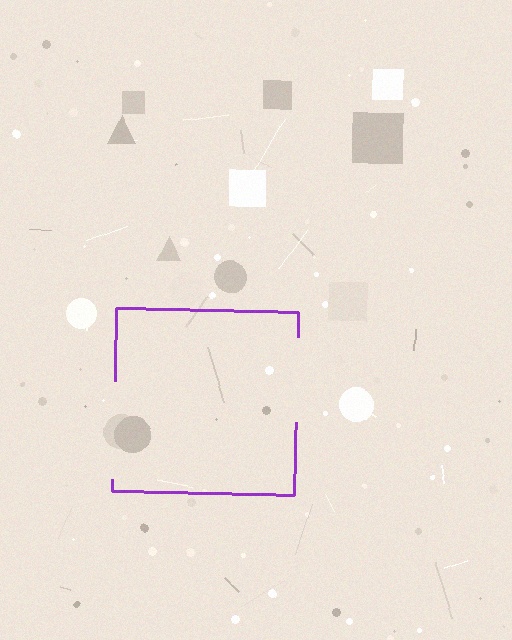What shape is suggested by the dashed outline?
The dashed outline suggests a square.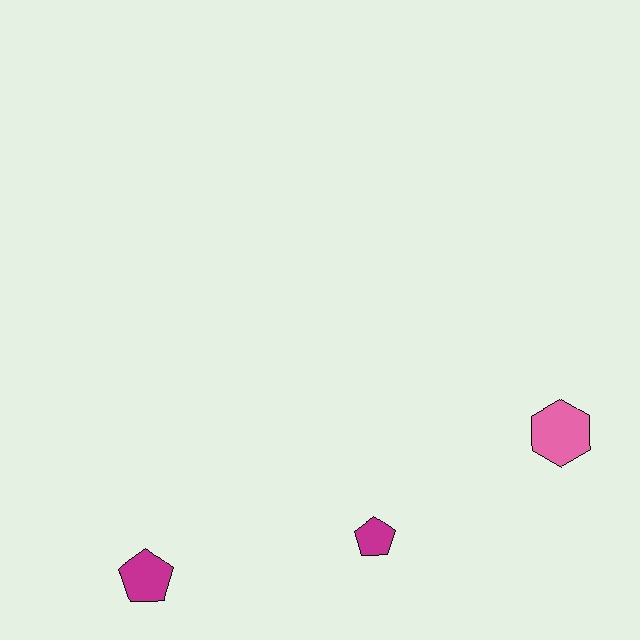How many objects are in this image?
There are 3 objects.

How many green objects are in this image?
There are no green objects.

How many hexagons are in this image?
There is 1 hexagon.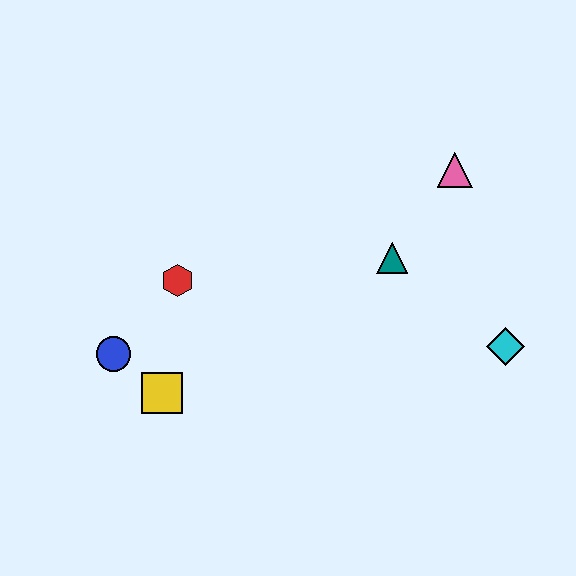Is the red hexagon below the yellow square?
No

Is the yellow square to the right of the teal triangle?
No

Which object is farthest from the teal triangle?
The blue circle is farthest from the teal triangle.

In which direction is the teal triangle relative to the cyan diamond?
The teal triangle is to the left of the cyan diamond.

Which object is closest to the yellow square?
The blue circle is closest to the yellow square.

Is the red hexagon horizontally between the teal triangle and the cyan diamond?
No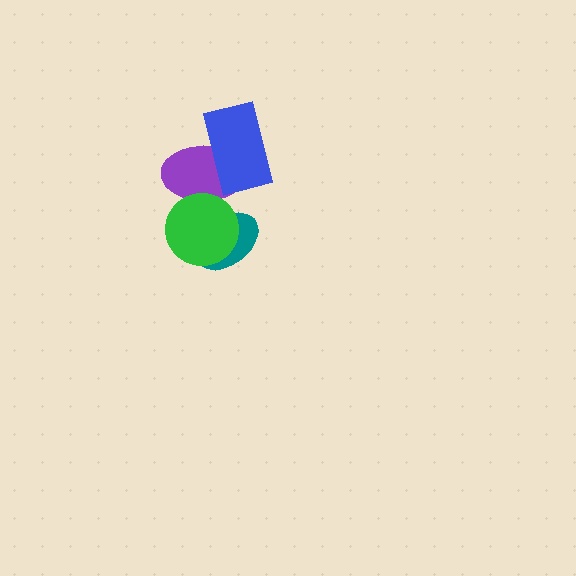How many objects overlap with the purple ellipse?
2 objects overlap with the purple ellipse.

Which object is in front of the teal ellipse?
The green circle is in front of the teal ellipse.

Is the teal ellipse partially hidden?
Yes, it is partially covered by another shape.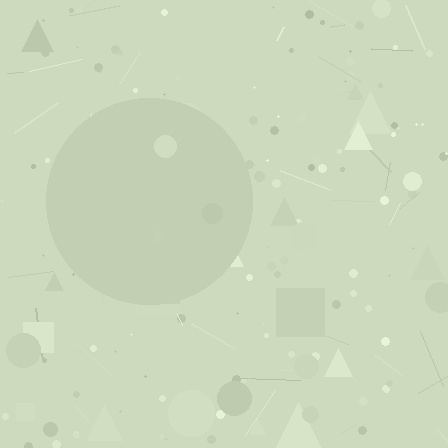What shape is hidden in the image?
A circle is hidden in the image.